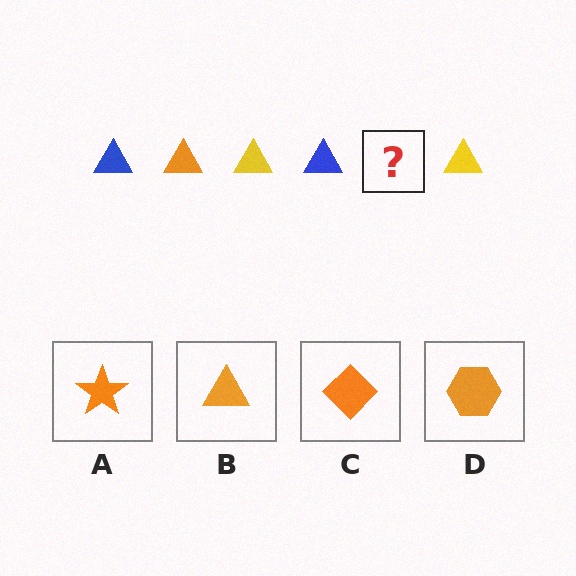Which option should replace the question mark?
Option B.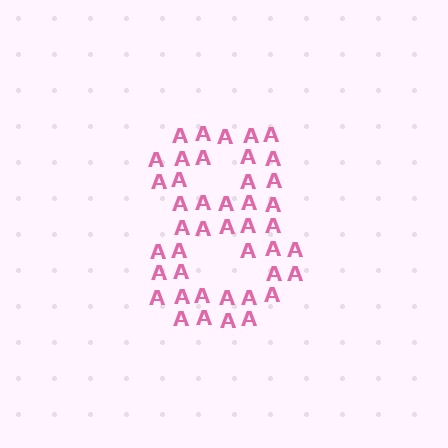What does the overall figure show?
The overall figure shows the digit 8.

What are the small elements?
The small elements are letter A's.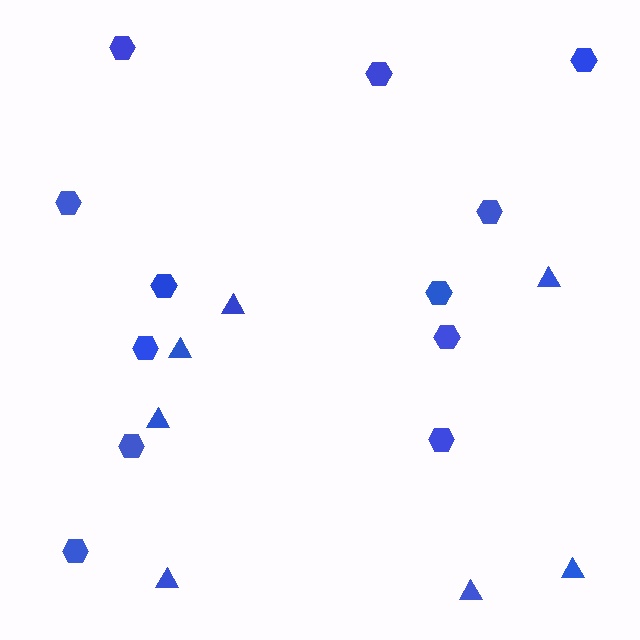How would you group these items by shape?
There are 2 groups: one group of triangles (7) and one group of hexagons (12).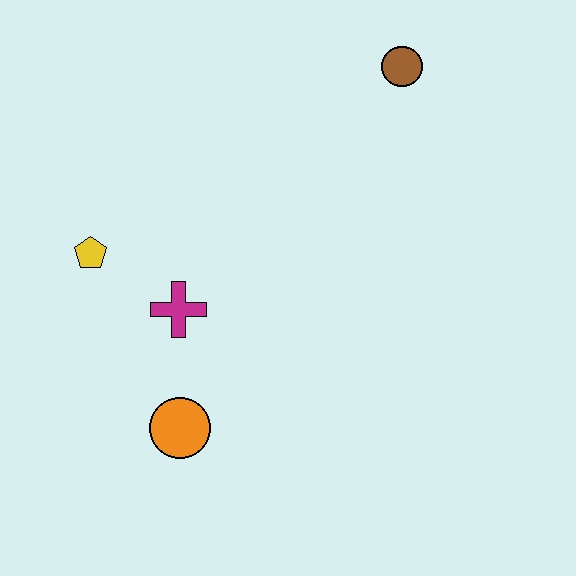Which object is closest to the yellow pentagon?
The magenta cross is closest to the yellow pentagon.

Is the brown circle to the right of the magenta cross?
Yes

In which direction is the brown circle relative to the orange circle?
The brown circle is above the orange circle.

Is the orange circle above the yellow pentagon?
No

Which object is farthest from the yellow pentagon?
The brown circle is farthest from the yellow pentagon.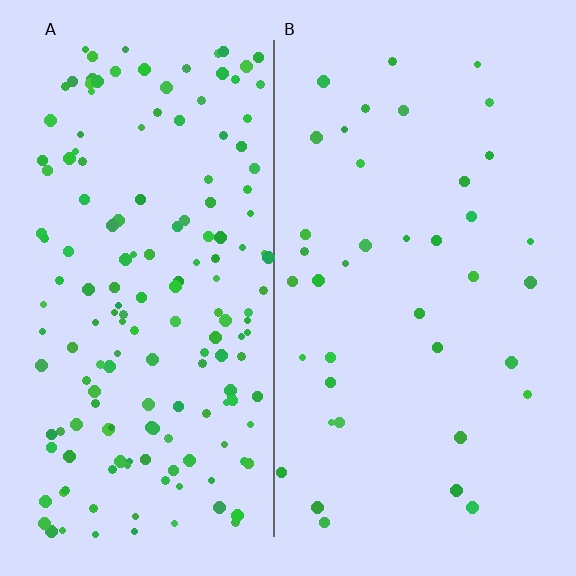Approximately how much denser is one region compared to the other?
Approximately 4.2× — region A over region B.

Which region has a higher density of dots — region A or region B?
A (the left).